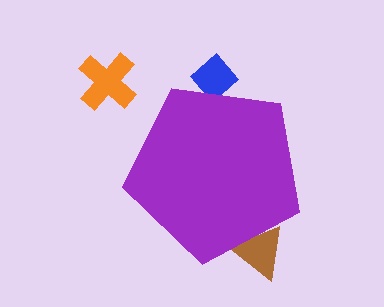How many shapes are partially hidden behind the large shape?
2 shapes are partially hidden.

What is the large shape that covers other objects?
A purple pentagon.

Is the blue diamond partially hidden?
Yes, the blue diamond is partially hidden behind the purple pentagon.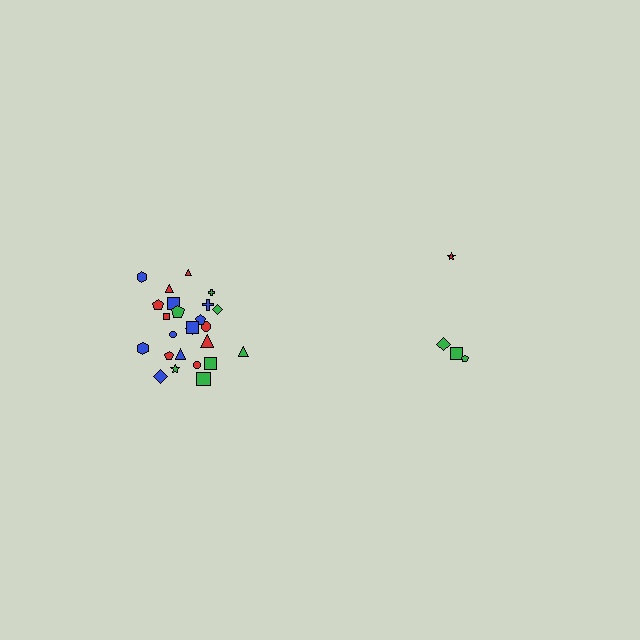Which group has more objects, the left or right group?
The left group.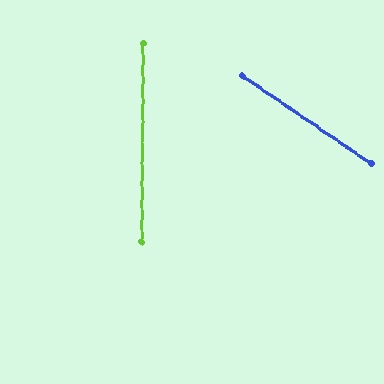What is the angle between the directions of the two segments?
Approximately 56 degrees.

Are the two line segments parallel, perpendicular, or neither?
Neither parallel nor perpendicular — they differ by about 56°.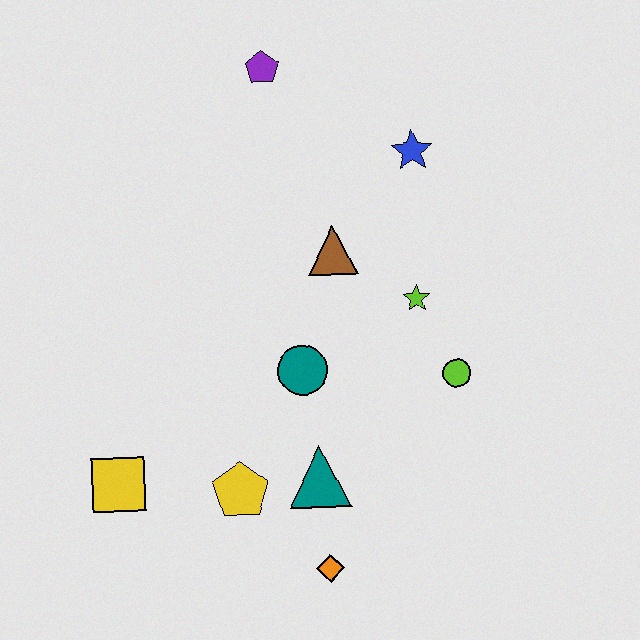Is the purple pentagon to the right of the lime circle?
No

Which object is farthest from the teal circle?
The purple pentagon is farthest from the teal circle.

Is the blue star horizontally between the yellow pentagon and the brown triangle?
No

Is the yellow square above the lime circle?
No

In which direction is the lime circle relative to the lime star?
The lime circle is below the lime star.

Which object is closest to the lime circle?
The lime star is closest to the lime circle.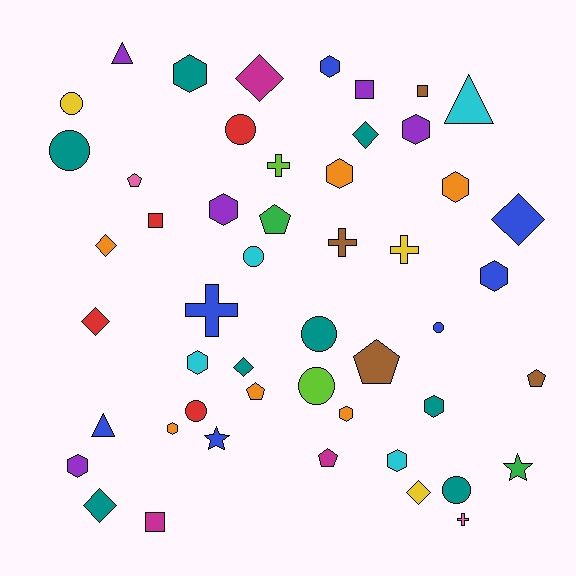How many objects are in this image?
There are 50 objects.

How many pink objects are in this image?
There are 2 pink objects.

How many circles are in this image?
There are 9 circles.